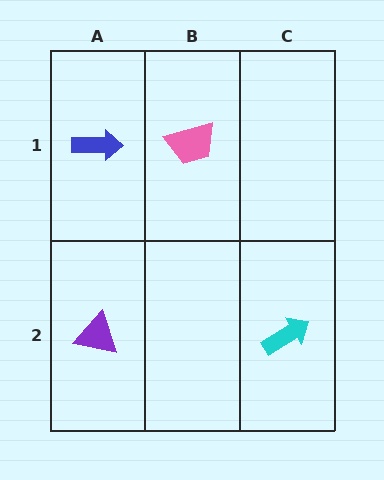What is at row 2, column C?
A cyan arrow.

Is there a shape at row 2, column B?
No, that cell is empty.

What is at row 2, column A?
A purple triangle.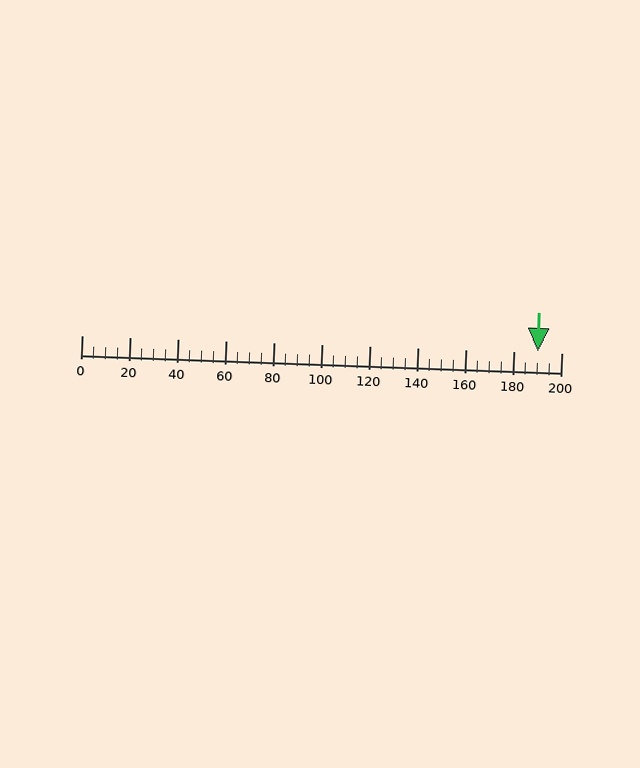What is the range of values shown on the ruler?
The ruler shows values from 0 to 200.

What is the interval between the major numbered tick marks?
The major tick marks are spaced 20 units apart.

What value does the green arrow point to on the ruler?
The green arrow points to approximately 190.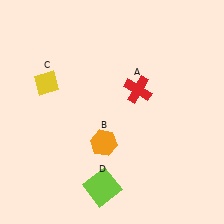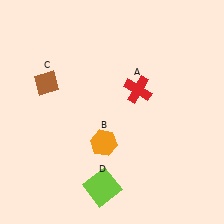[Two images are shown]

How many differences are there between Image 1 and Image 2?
There is 1 difference between the two images.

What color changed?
The diamond (C) changed from yellow in Image 1 to brown in Image 2.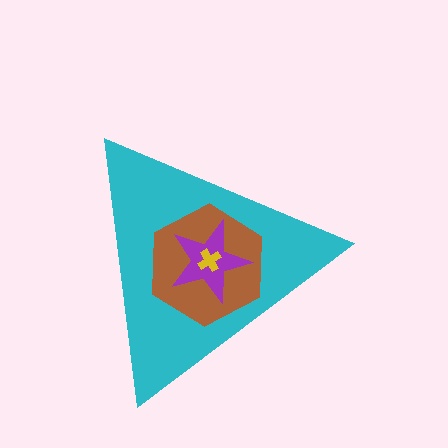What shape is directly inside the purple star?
The yellow cross.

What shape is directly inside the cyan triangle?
The brown hexagon.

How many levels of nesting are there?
4.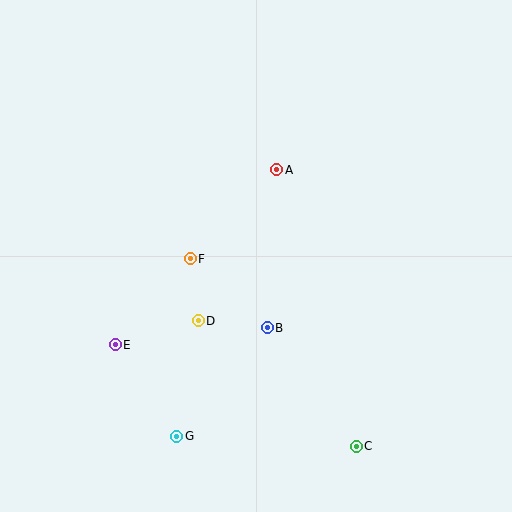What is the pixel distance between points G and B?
The distance between G and B is 142 pixels.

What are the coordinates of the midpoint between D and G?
The midpoint between D and G is at (187, 379).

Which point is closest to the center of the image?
Point F at (190, 259) is closest to the center.